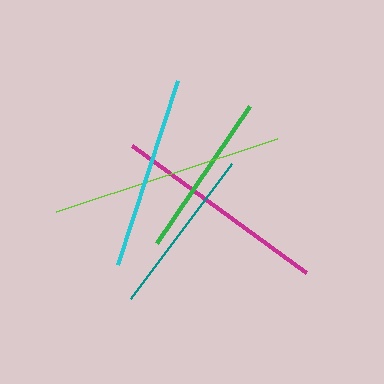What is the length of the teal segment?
The teal segment is approximately 169 pixels long.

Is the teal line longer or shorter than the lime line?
The lime line is longer than the teal line.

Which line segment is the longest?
The lime line is the longest at approximately 232 pixels.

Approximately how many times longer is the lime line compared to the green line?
The lime line is approximately 1.4 times the length of the green line.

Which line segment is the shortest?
The green line is the shortest at approximately 165 pixels.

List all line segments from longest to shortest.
From longest to shortest: lime, magenta, cyan, teal, green.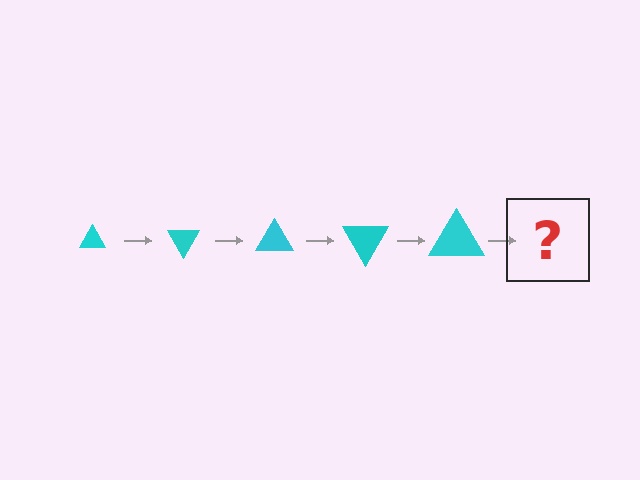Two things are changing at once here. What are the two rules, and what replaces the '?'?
The two rules are that the triangle grows larger each step and it rotates 60 degrees each step. The '?' should be a triangle, larger than the previous one and rotated 300 degrees from the start.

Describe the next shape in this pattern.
It should be a triangle, larger than the previous one and rotated 300 degrees from the start.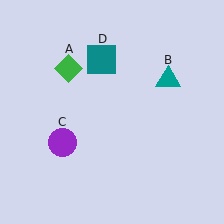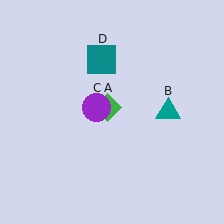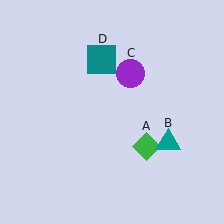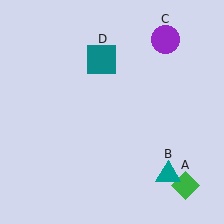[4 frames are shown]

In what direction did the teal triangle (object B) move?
The teal triangle (object B) moved down.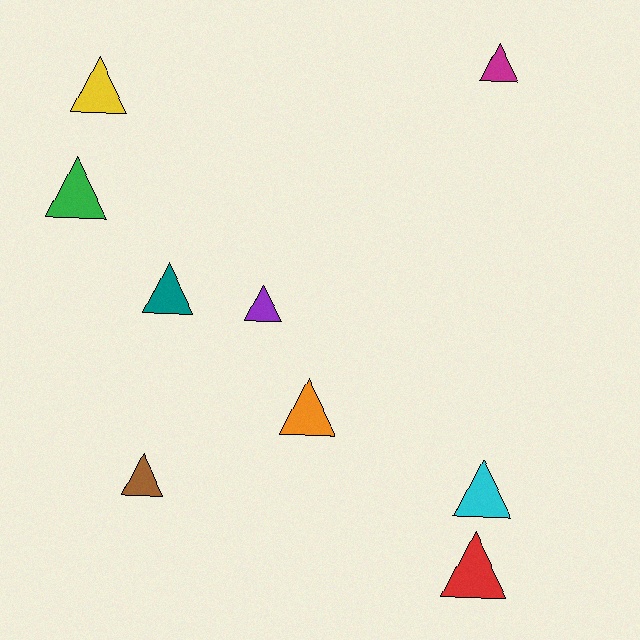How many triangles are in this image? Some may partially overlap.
There are 9 triangles.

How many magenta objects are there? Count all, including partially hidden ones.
There is 1 magenta object.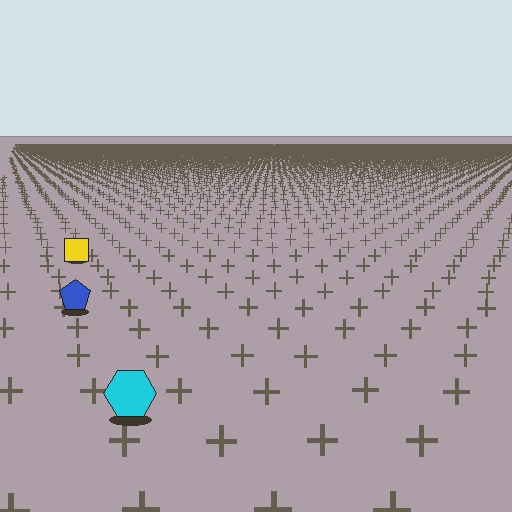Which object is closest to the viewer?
The cyan hexagon is closest. The texture marks near it are larger and more spread out.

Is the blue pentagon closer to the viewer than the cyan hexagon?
No. The cyan hexagon is closer — you can tell from the texture gradient: the ground texture is coarser near it.